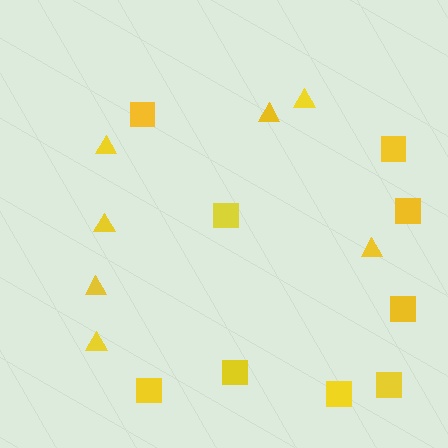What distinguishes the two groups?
There are 2 groups: one group of squares (9) and one group of triangles (7).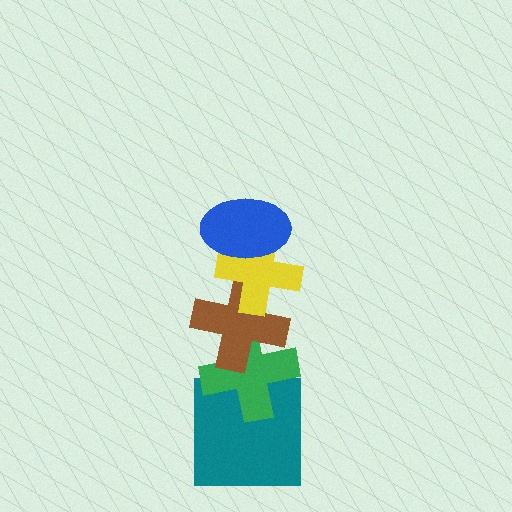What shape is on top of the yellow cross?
The blue ellipse is on top of the yellow cross.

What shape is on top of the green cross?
The brown cross is on top of the green cross.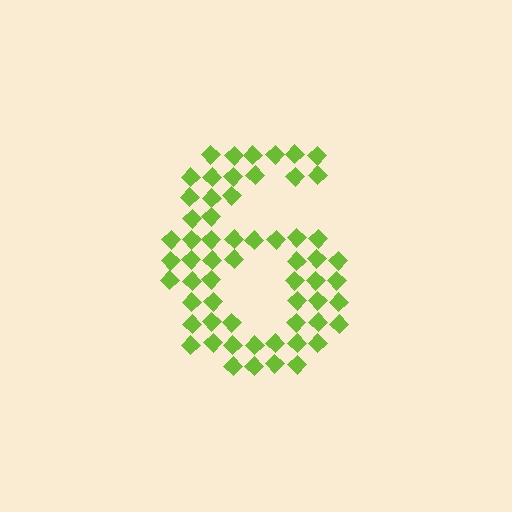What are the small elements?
The small elements are diamonds.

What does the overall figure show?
The overall figure shows the digit 6.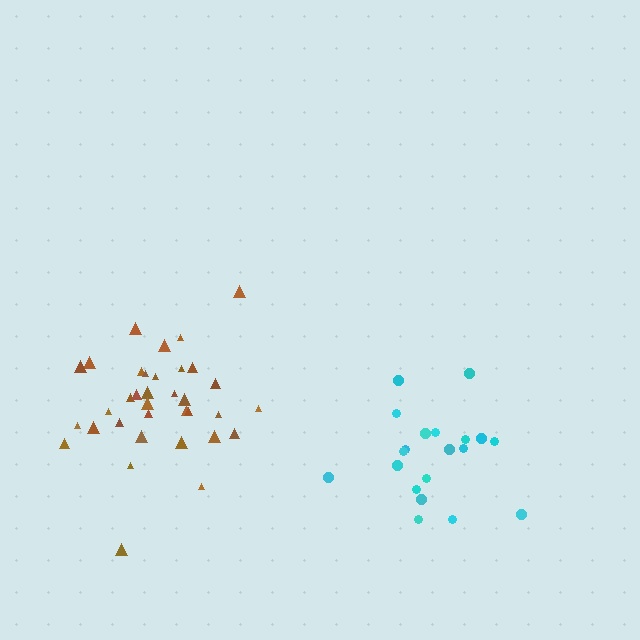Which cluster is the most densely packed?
Brown.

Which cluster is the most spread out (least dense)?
Cyan.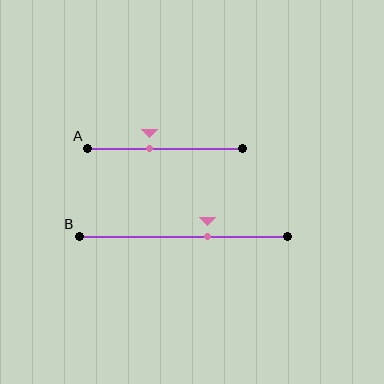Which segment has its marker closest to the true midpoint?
Segment A has its marker closest to the true midpoint.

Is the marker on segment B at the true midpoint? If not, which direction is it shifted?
No, the marker on segment B is shifted to the right by about 11% of the segment length.